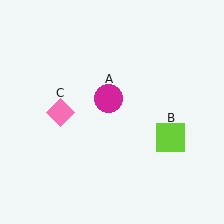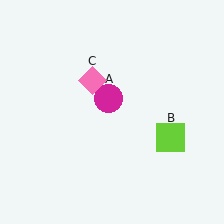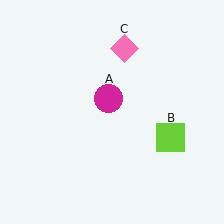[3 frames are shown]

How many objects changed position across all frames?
1 object changed position: pink diamond (object C).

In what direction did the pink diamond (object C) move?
The pink diamond (object C) moved up and to the right.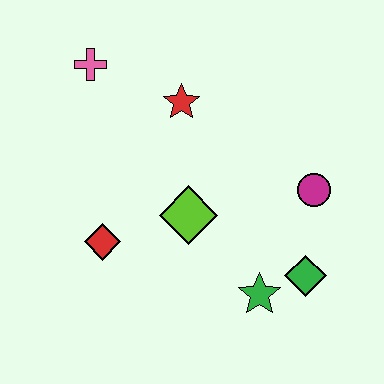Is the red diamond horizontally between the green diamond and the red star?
No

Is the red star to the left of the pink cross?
No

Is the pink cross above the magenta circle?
Yes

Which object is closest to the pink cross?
The red star is closest to the pink cross.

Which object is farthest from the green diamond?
The pink cross is farthest from the green diamond.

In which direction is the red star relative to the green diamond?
The red star is above the green diamond.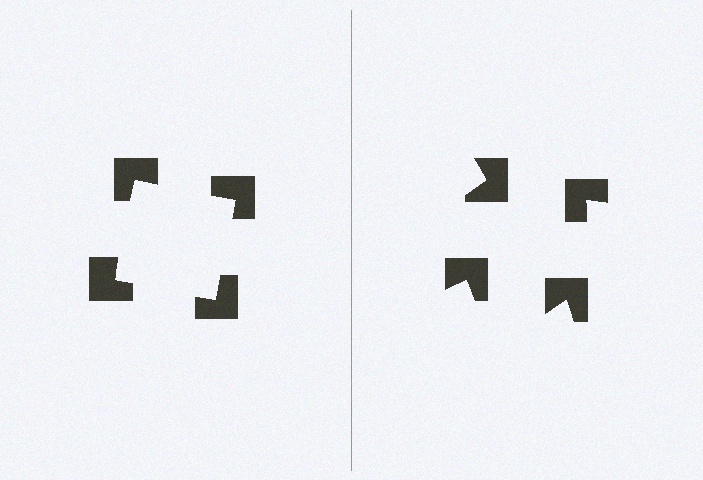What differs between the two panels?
The notched squares are positioned identically on both sides; only the wedge orientations differ. On the left they align to a square; on the right they are misaligned.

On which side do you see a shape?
An illusory square appears on the left side. On the right side the wedge cuts are rotated, so no coherent shape forms.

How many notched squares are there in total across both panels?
8 — 4 on each side.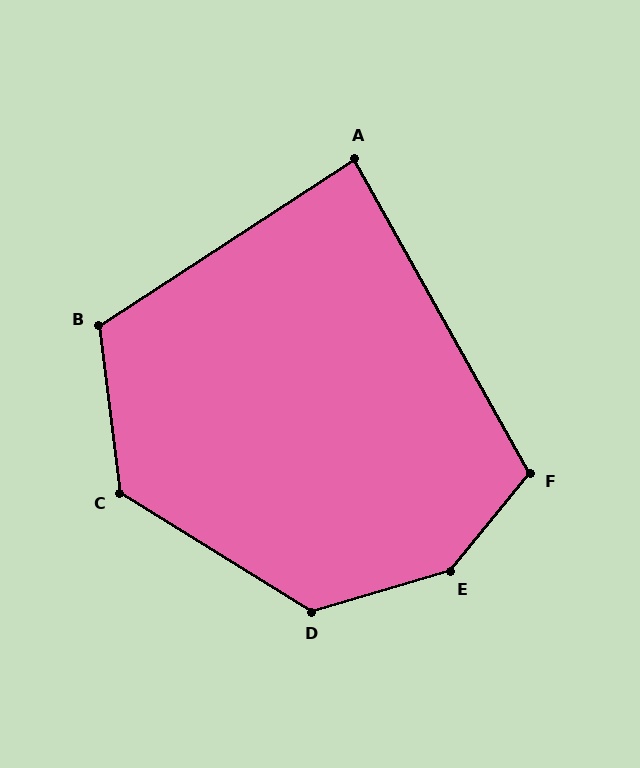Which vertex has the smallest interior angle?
A, at approximately 86 degrees.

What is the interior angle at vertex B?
Approximately 116 degrees (obtuse).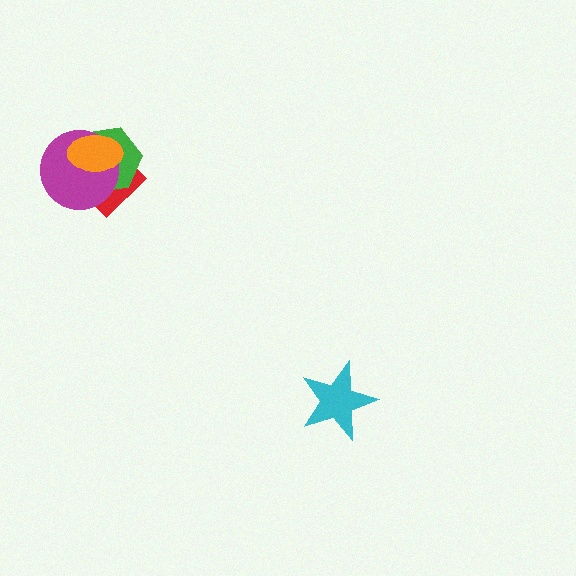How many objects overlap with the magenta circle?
3 objects overlap with the magenta circle.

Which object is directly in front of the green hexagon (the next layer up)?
The magenta circle is directly in front of the green hexagon.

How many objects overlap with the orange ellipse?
3 objects overlap with the orange ellipse.